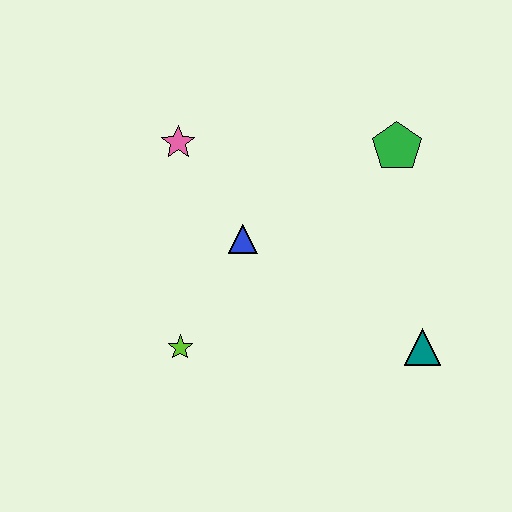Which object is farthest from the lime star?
The green pentagon is farthest from the lime star.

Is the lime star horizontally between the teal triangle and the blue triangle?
No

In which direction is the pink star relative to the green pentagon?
The pink star is to the left of the green pentagon.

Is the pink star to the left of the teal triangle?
Yes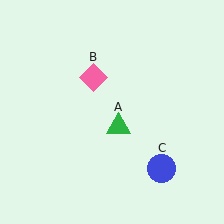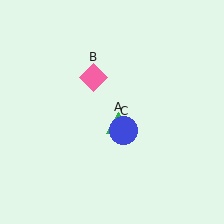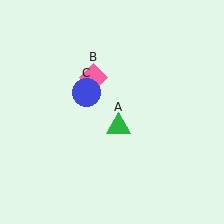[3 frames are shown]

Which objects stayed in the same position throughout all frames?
Green triangle (object A) and pink diamond (object B) remained stationary.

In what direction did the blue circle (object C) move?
The blue circle (object C) moved up and to the left.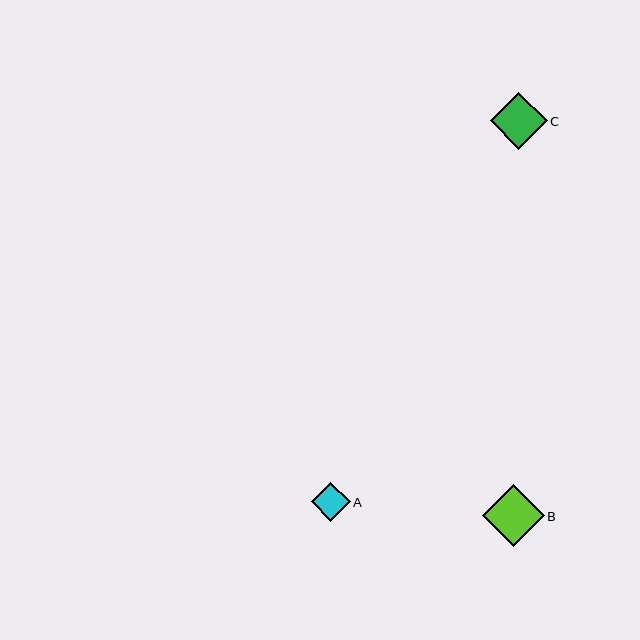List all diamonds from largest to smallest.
From largest to smallest: B, C, A.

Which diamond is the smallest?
Diamond A is the smallest with a size of approximately 39 pixels.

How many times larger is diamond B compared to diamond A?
Diamond B is approximately 1.6 times the size of diamond A.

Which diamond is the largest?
Diamond B is the largest with a size of approximately 62 pixels.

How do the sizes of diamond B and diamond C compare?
Diamond B and diamond C are approximately the same size.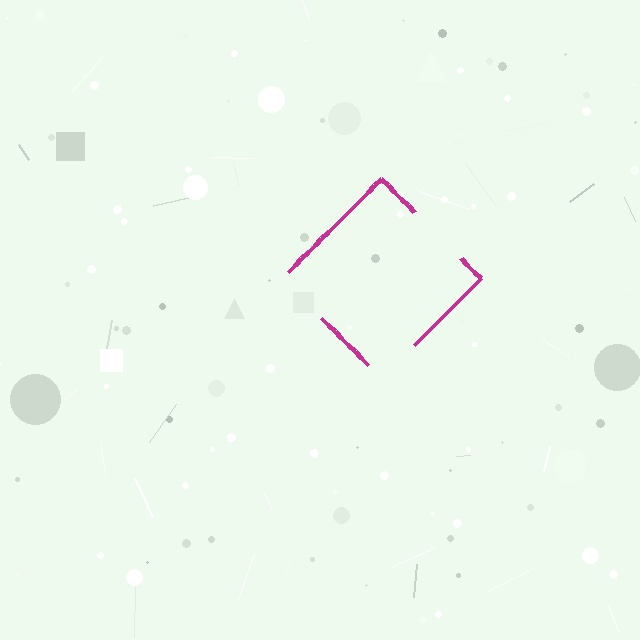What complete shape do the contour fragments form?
The contour fragments form a diamond.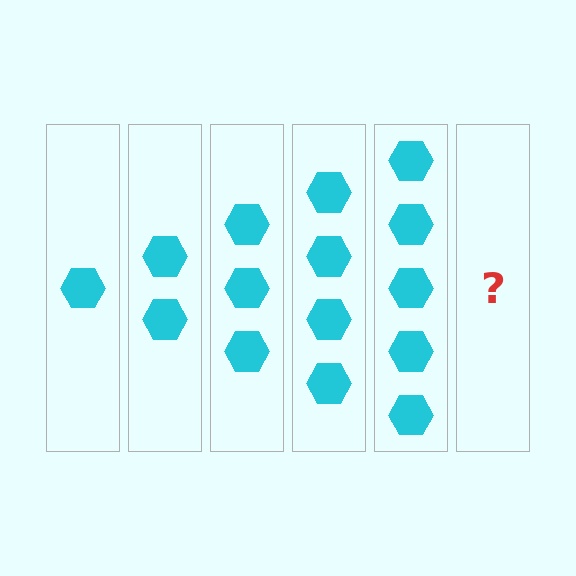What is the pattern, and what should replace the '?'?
The pattern is that each step adds one more hexagon. The '?' should be 6 hexagons.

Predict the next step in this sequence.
The next step is 6 hexagons.